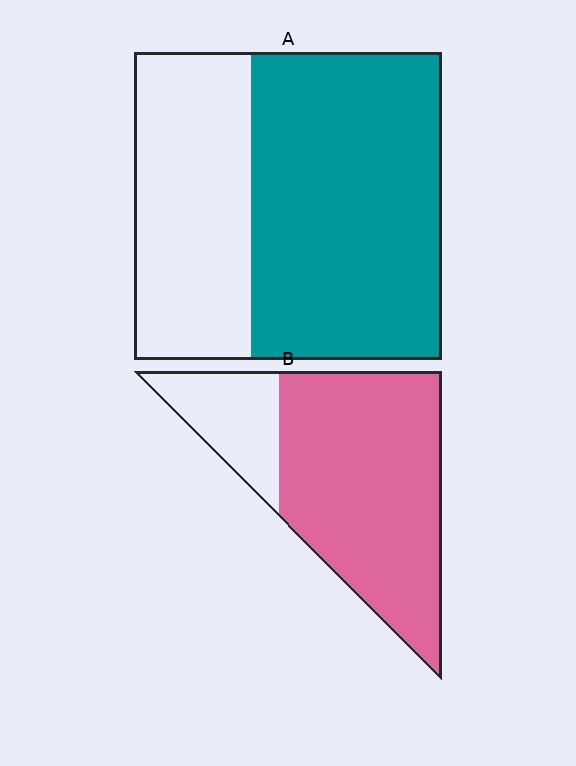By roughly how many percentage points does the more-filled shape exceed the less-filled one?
By roughly 15 percentage points (B over A).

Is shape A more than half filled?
Yes.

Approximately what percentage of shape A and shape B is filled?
A is approximately 60% and B is approximately 80%.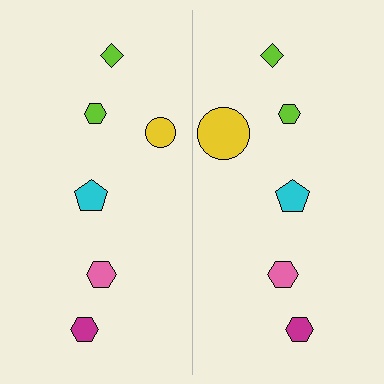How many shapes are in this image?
There are 12 shapes in this image.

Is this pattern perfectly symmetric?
No, the pattern is not perfectly symmetric. The yellow circle on the right side has a different size than its mirror counterpart.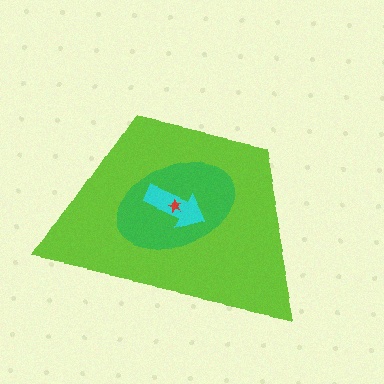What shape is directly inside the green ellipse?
The cyan arrow.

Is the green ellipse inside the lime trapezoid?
Yes.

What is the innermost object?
The red star.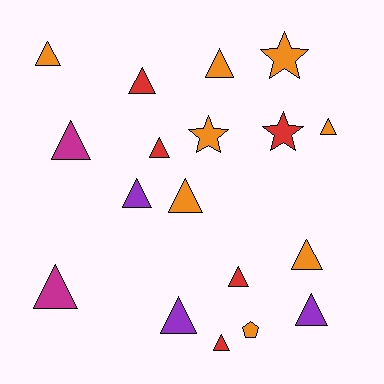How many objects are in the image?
There are 18 objects.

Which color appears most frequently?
Orange, with 8 objects.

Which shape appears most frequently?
Triangle, with 14 objects.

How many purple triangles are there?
There are 3 purple triangles.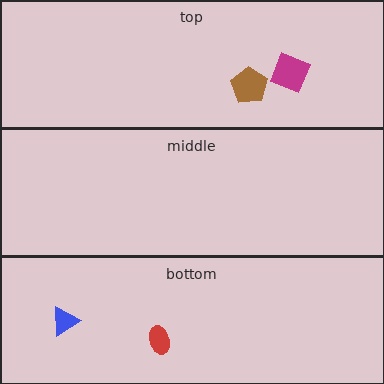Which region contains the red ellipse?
The bottom region.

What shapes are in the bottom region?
The blue triangle, the red ellipse.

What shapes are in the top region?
The magenta diamond, the brown pentagon.